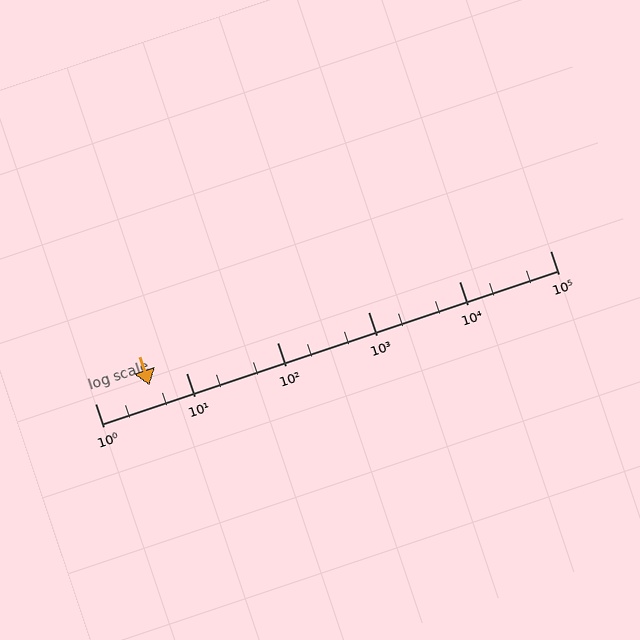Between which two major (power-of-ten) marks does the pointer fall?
The pointer is between 1 and 10.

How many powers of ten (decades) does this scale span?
The scale spans 5 decades, from 1 to 100000.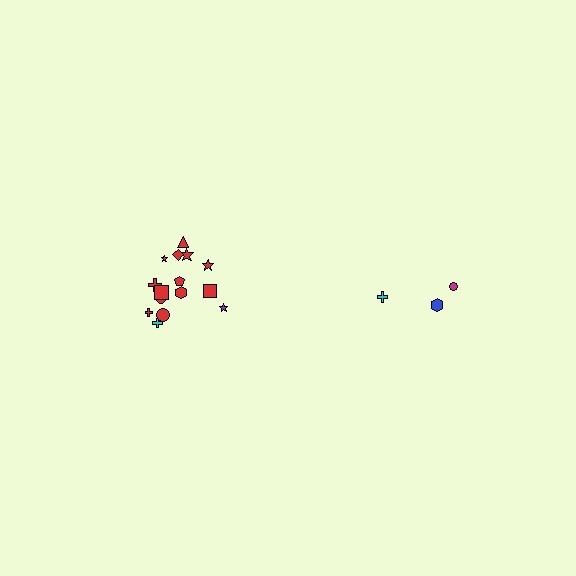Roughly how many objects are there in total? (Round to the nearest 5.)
Roughly 20 objects in total.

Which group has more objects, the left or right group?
The left group.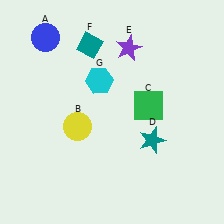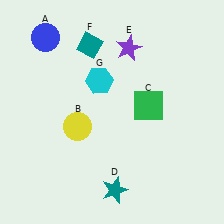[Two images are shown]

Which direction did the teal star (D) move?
The teal star (D) moved down.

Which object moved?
The teal star (D) moved down.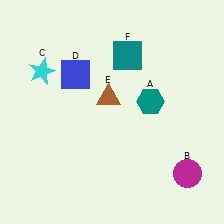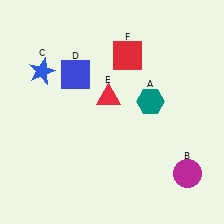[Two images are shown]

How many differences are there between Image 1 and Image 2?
There are 3 differences between the two images.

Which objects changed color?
C changed from cyan to blue. E changed from brown to red. F changed from teal to red.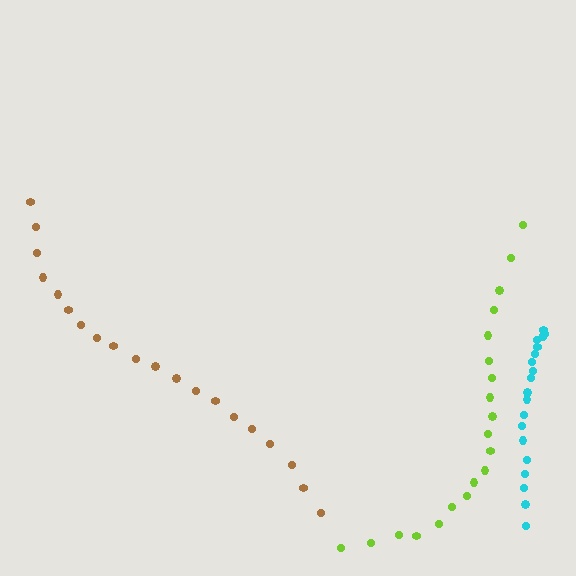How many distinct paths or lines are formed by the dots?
There are 3 distinct paths.